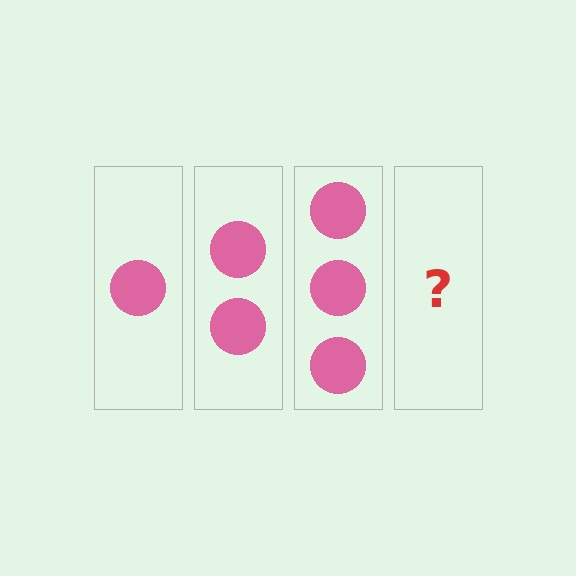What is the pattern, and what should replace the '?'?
The pattern is that each step adds one more circle. The '?' should be 4 circles.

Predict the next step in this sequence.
The next step is 4 circles.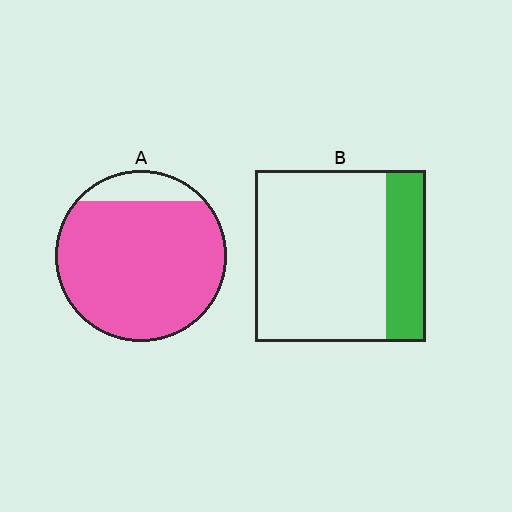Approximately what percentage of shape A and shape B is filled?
A is approximately 90% and B is approximately 25%.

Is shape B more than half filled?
No.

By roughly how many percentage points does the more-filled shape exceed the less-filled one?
By roughly 65 percentage points (A over B).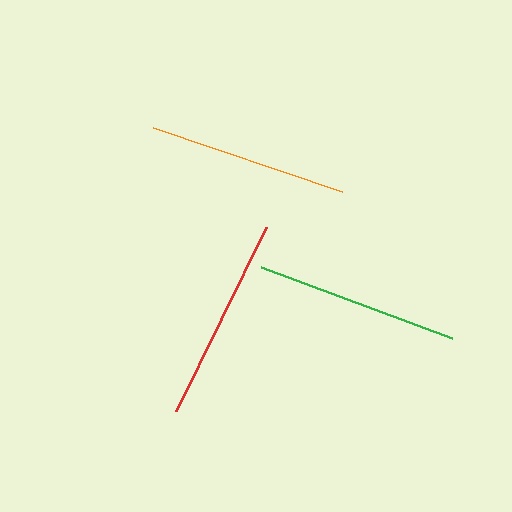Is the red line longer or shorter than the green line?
The red line is longer than the green line.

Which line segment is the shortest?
The orange line is the shortest at approximately 200 pixels.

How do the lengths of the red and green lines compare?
The red and green lines are approximately the same length.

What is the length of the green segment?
The green segment is approximately 203 pixels long.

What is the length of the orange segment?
The orange segment is approximately 200 pixels long.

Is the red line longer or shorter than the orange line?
The red line is longer than the orange line.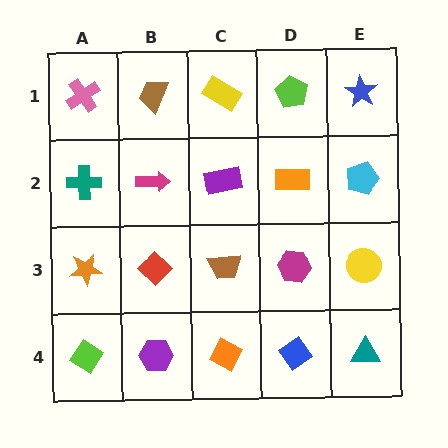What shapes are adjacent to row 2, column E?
A blue star (row 1, column E), a yellow circle (row 3, column E), an orange rectangle (row 2, column D).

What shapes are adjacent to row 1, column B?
A magenta arrow (row 2, column B), a pink cross (row 1, column A), a yellow rectangle (row 1, column C).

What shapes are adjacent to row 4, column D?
A magenta hexagon (row 3, column D), an orange diamond (row 4, column C), a teal triangle (row 4, column E).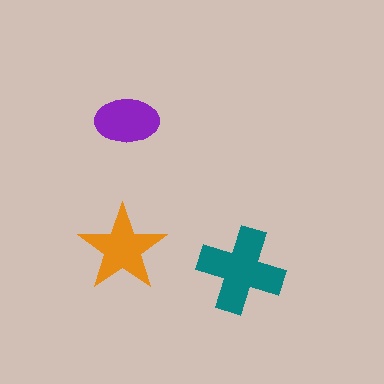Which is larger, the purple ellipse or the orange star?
The orange star.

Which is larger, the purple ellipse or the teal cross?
The teal cross.